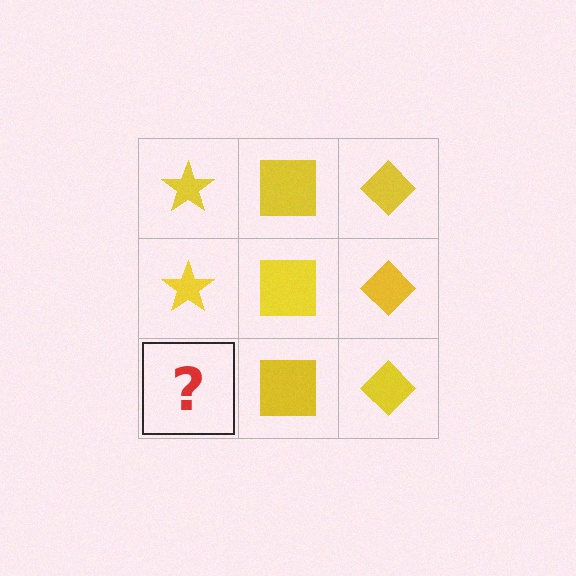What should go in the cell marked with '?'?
The missing cell should contain a yellow star.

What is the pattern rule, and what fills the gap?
The rule is that each column has a consistent shape. The gap should be filled with a yellow star.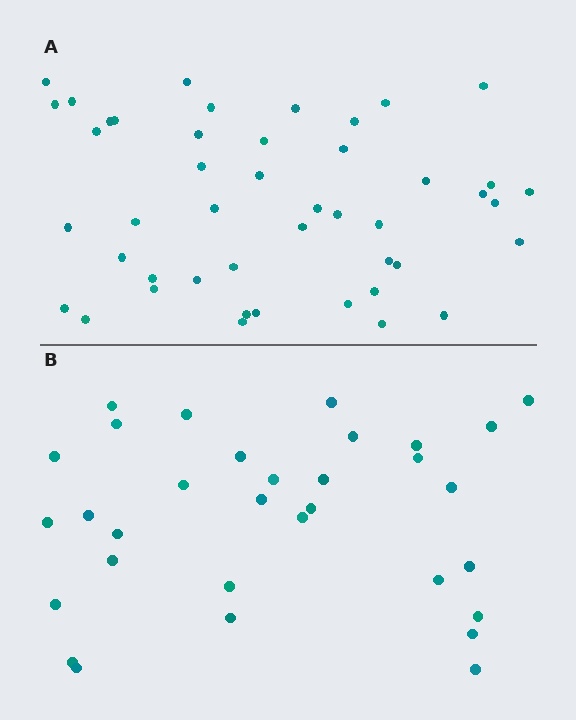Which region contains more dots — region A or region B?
Region A (the top region) has more dots.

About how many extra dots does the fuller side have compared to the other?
Region A has approximately 15 more dots than region B.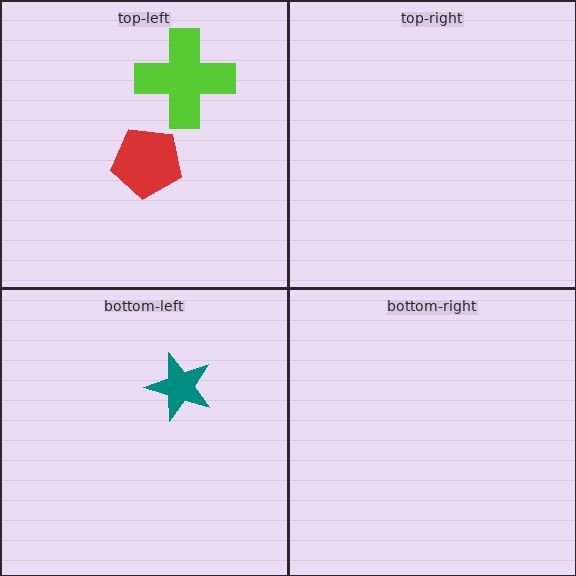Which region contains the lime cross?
The top-left region.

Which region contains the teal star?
The bottom-left region.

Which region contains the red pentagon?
The top-left region.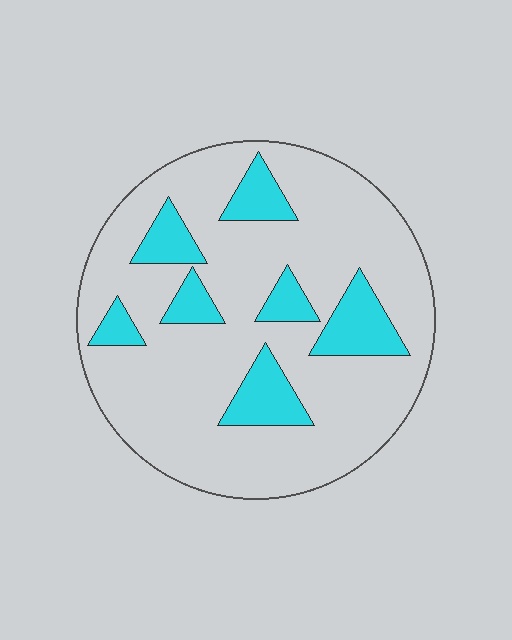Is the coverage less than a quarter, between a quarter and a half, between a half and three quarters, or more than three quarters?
Less than a quarter.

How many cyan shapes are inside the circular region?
7.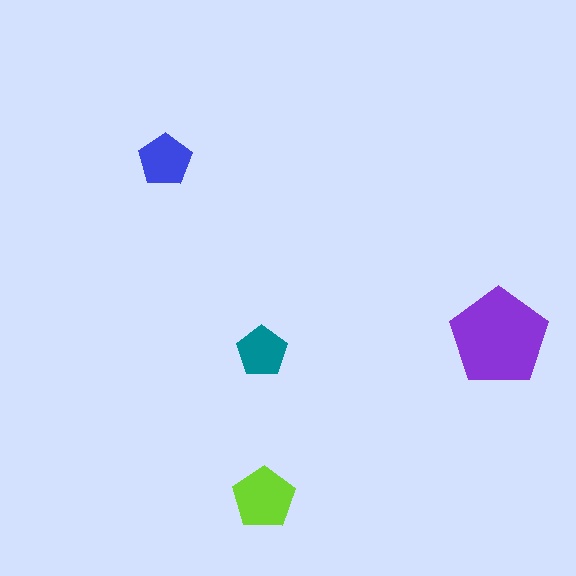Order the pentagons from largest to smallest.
the purple one, the lime one, the blue one, the teal one.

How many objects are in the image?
There are 4 objects in the image.